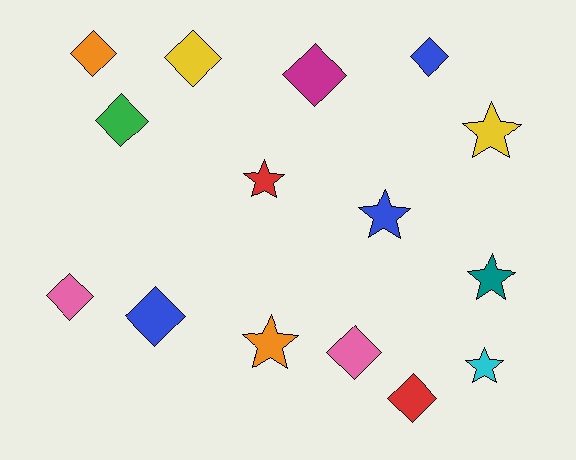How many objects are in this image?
There are 15 objects.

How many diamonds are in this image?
There are 9 diamonds.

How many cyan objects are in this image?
There is 1 cyan object.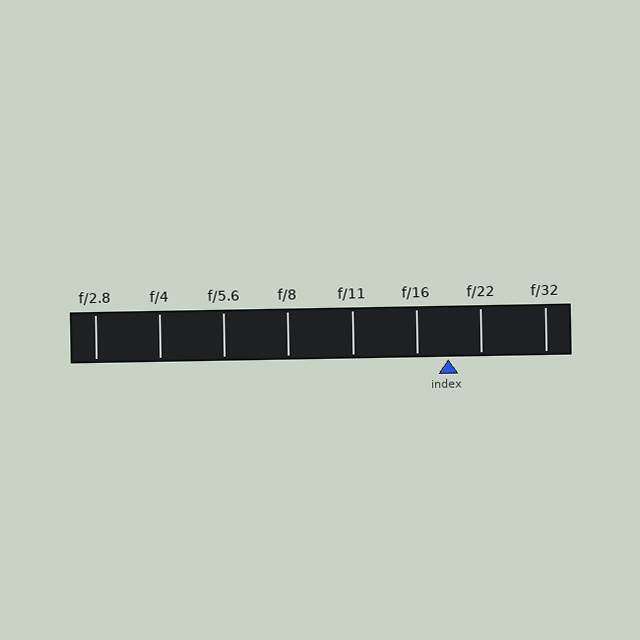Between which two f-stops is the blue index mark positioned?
The index mark is between f/16 and f/22.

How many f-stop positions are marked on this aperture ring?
There are 8 f-stop positions marked.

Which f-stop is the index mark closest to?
The index mark is closest to f/16.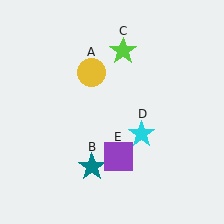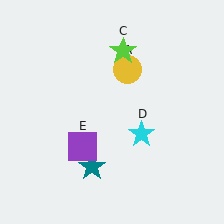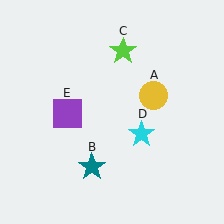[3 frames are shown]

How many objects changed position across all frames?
2 objects changed position: yellow circle (object A), purple square (object E).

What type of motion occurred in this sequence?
The yellow circle (object A), purple square (object E) rotated clockwise around the center of the scene.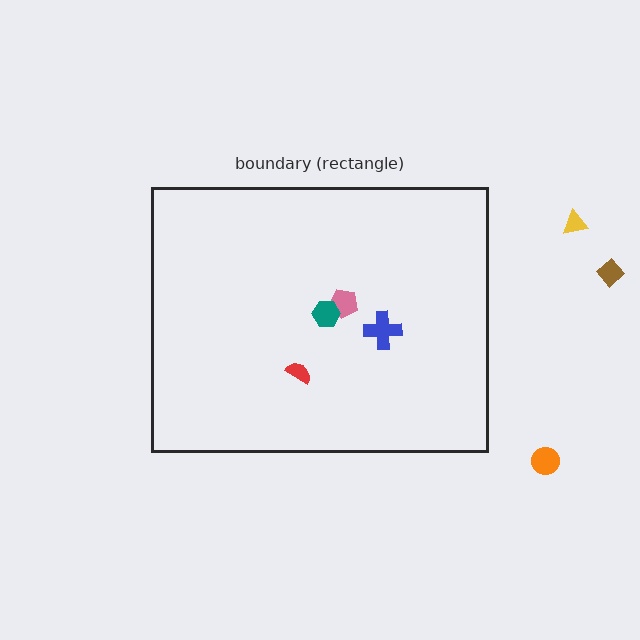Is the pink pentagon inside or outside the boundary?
Inside.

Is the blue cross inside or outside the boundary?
Inside.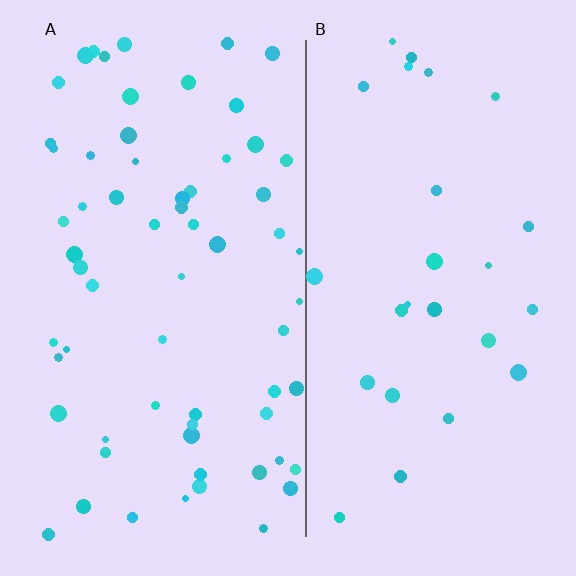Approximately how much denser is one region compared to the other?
Approximately 2.4× — region A over region B.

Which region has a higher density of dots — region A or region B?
A (the left).